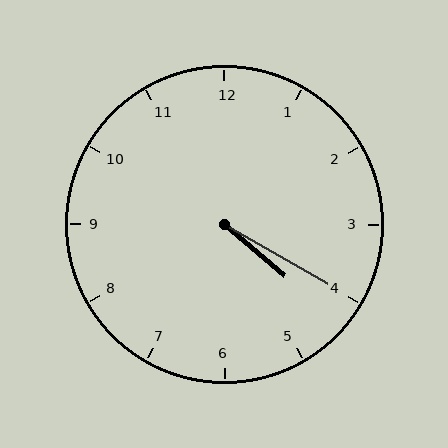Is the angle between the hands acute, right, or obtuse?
It is acute.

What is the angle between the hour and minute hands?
Approximately 10 degrees.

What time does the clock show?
4:20.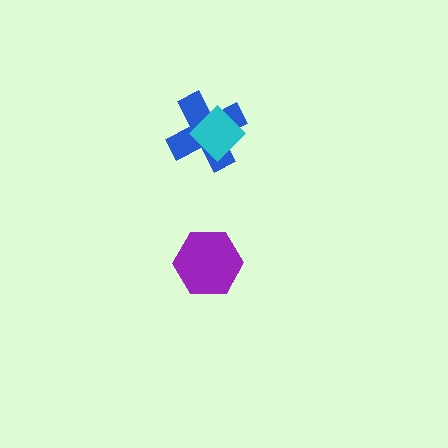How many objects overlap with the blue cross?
1 object overlaps with the blue cross.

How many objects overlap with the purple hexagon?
0 objects overlap with the purple hexagon.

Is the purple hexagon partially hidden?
No, no other shape covers it.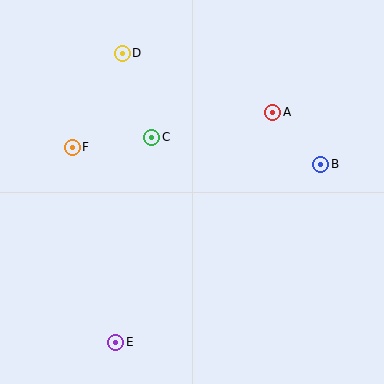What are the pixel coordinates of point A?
Point A is at (273, 112).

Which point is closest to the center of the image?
Point C at (152, 137) is closest to the center.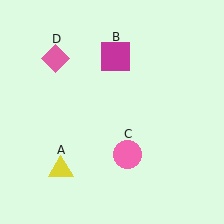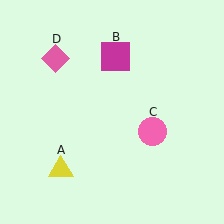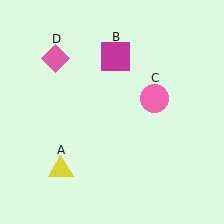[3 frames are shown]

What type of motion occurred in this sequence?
The pink circle (object C) rotated counterclockwise around the center of the scene.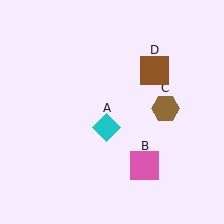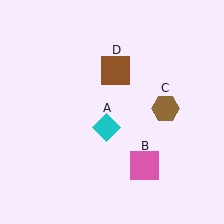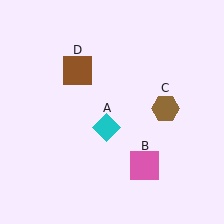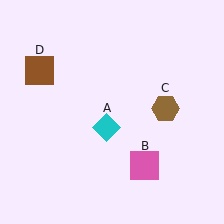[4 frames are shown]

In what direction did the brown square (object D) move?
The brown square (object D) moved left.